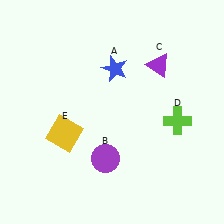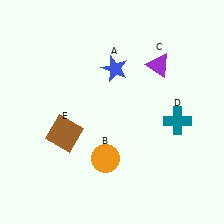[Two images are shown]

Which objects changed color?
B changed from purple to orange. D changed from lime to teal. E changed from yellow to brown.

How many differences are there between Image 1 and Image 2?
There are 3 differences between the two images.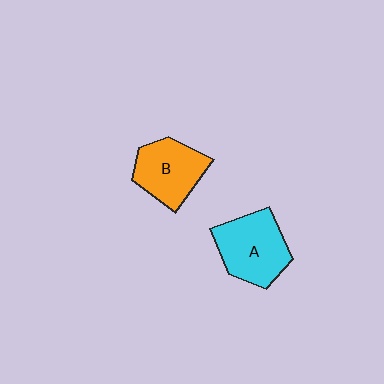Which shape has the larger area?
Shape A (cyan).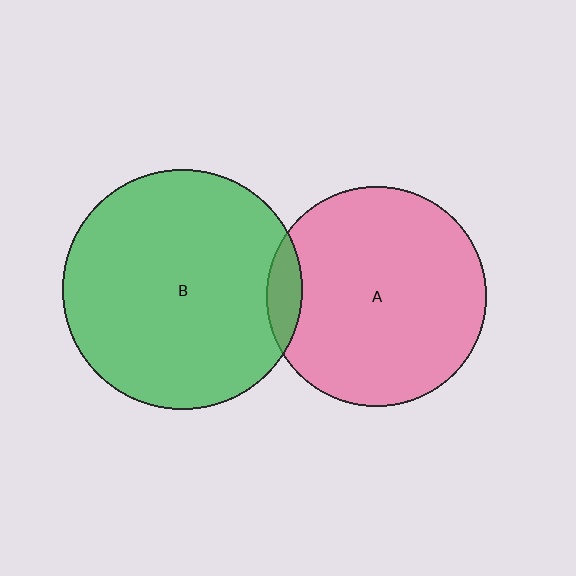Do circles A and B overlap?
Yes.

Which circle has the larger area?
Circle B (green).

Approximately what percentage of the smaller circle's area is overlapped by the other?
Approximately 10%.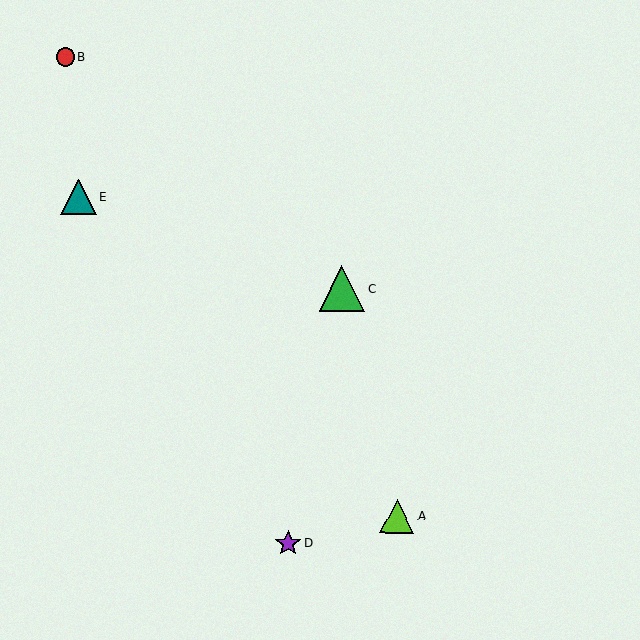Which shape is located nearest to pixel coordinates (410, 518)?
The lime triangle (labeled A) at (397, 516) is nearest to that location.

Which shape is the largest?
The green triangle (labeled C) is the largest.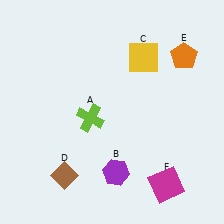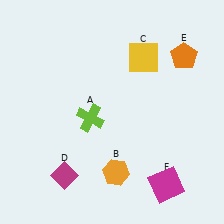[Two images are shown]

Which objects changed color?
B changed from purple to orange. D changed from brown to magenta.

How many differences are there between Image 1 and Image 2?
There are 2 differences between the two images.